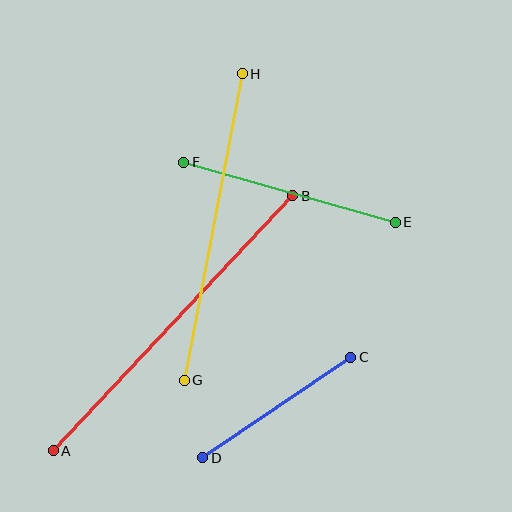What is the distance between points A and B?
The distance is approximately 350 pixels.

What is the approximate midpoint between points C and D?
The midpoint is at approximately (277, 408) pixels.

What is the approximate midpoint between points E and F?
The midpoint is at approximately (289, 192) pixels.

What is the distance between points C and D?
The distance is approximately 179 pixels.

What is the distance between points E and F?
The distance is approximately 220 pixels.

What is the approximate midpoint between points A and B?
The midpoint is at approximately (173, 323) pixels.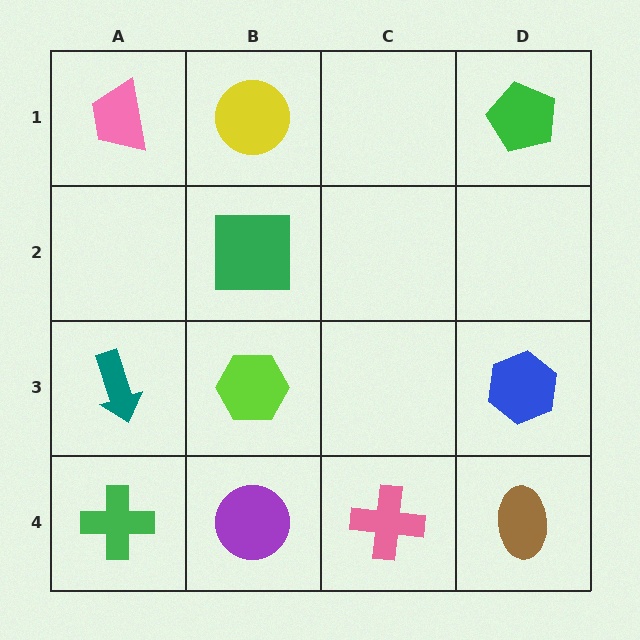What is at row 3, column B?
A lime hexagon.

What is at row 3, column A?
A teal arrow.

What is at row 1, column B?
A yellow circle.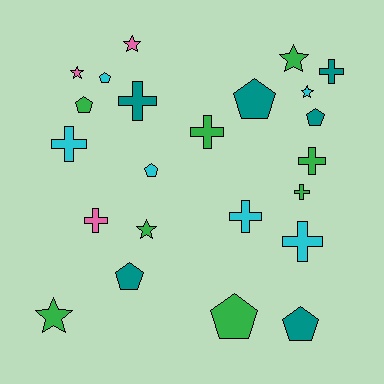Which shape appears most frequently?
Cross, with 9 objects.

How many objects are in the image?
There are 23 objects.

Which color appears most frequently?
Green, with 8 objects.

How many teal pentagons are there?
There are 4 teal pentagons.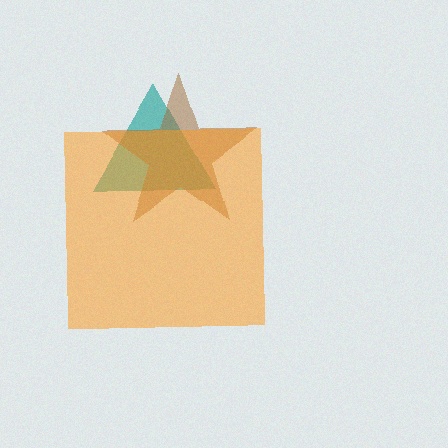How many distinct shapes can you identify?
There are 3 distinct shapes: a teal triangle, a brown star, an orange square.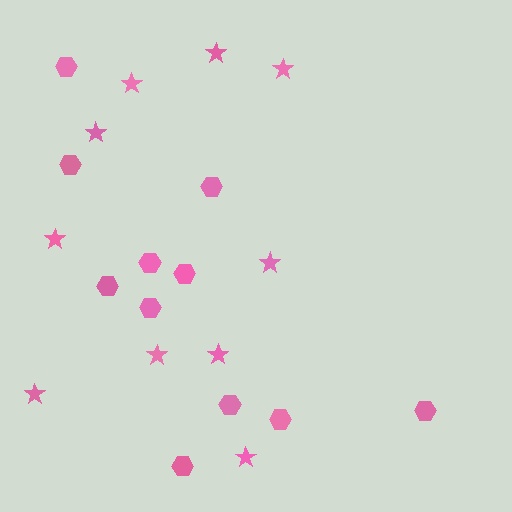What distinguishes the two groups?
There are 2 groups: one group of stars (10) and one group of hexagons (11).